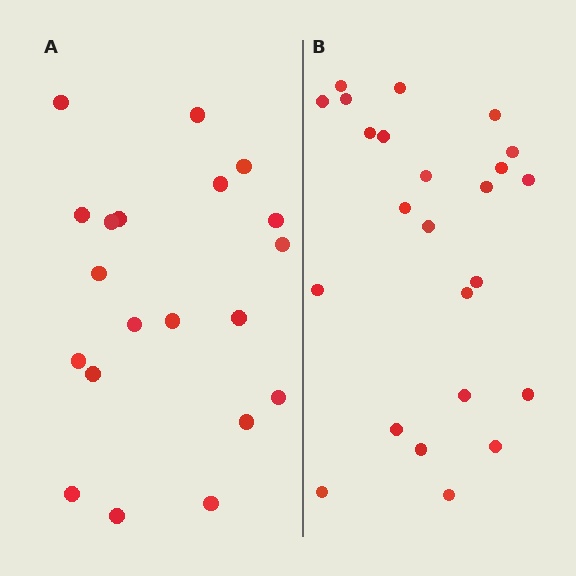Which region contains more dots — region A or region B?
Region B (the right region) has more dots.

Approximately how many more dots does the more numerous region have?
Region B has about 4 more dots than region A.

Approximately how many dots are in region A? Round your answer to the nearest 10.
About 20 dots.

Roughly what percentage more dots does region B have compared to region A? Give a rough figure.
About 20% more.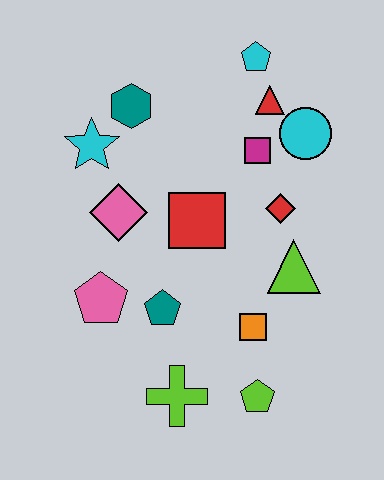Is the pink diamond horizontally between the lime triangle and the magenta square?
No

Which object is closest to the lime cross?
The lime pentagon is closest to the lime cross.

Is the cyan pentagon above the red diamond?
Yes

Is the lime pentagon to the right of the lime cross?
Yes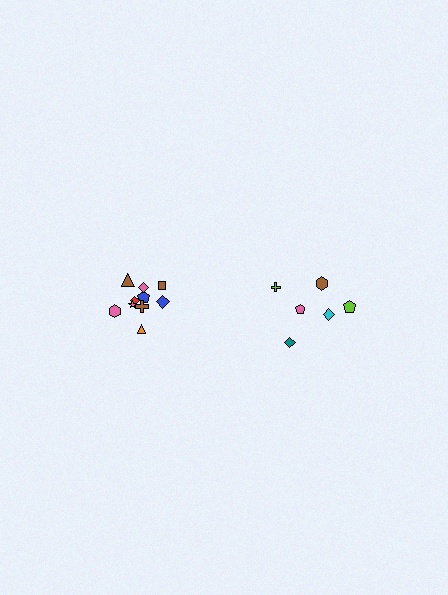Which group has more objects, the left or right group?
The left group.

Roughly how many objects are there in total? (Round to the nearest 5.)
Roughly 15 objects in total.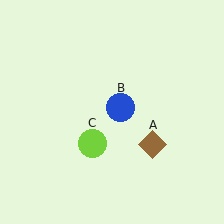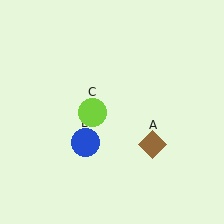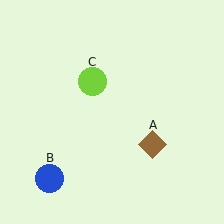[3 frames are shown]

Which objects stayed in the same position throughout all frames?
Brown diamond (object A) remained stationary.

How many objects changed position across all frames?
2 objects changed position: blue circle (object B), lime circle (object C).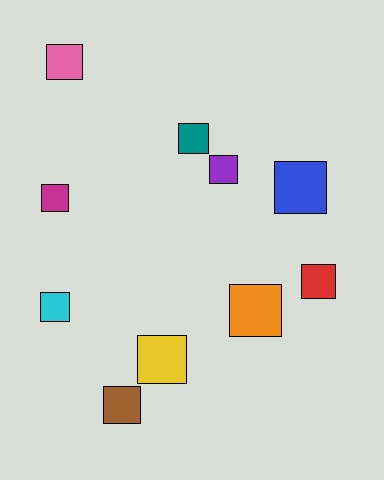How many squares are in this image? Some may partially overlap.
There are 10 squares.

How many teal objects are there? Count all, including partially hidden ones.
There is 1 teal object.